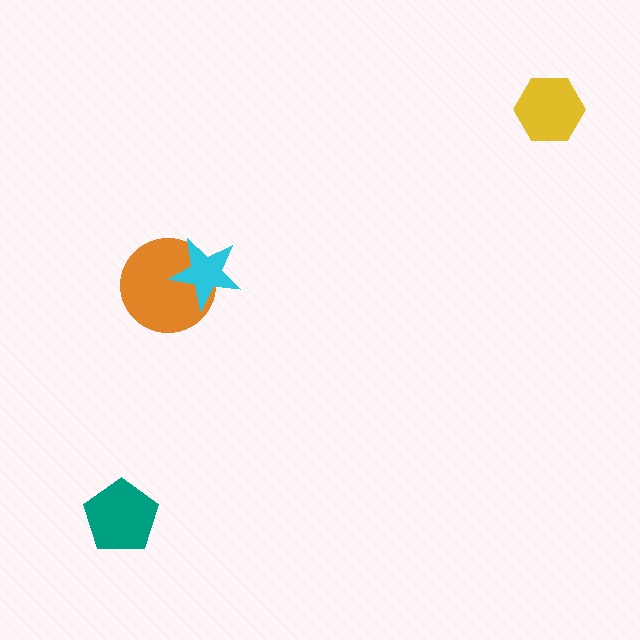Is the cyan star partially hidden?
No, no other shape covers it.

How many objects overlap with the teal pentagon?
0 objects overlap with the teal pentagon.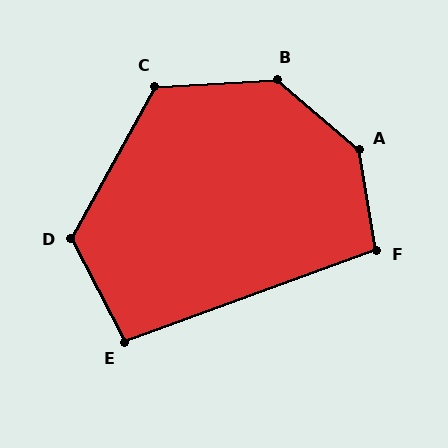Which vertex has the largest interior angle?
A, at approximately 140 degrees.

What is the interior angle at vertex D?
Approximately 124 degrees (obtuse).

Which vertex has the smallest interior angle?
E, at approximately 98 degrees.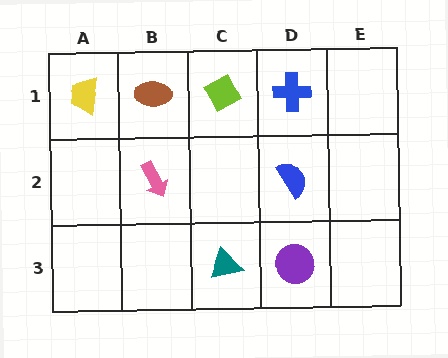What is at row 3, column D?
A purple circle.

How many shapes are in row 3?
2 shapes.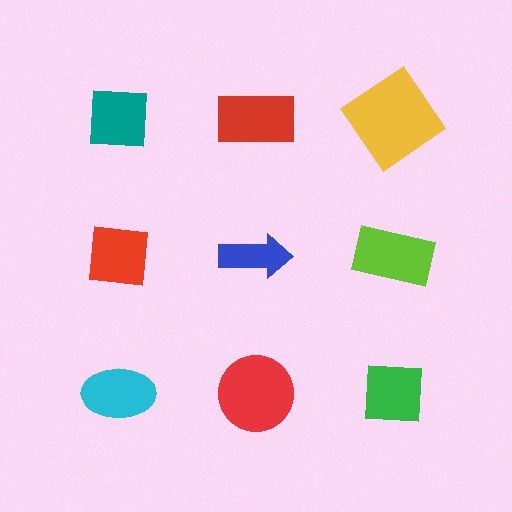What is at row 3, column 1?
A cyan ellipse.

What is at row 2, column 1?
A red square.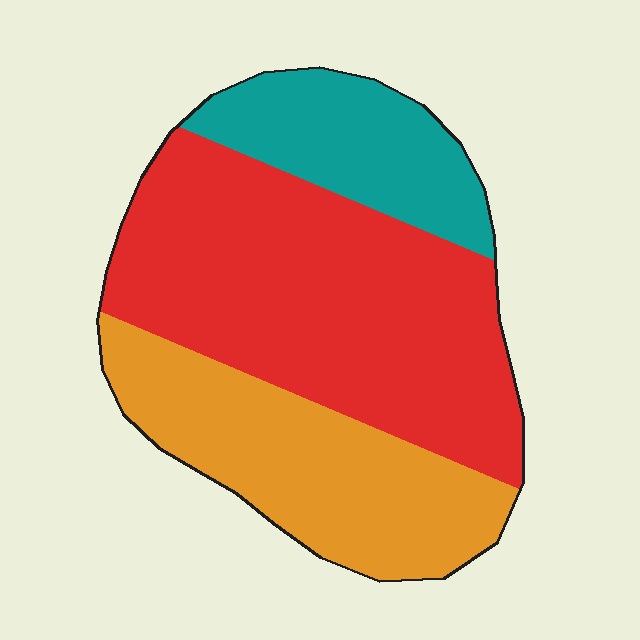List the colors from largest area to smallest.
From largest to smallest: red, orange, teal.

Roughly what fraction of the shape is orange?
Orange takes up between a sixth and a third of the shape.